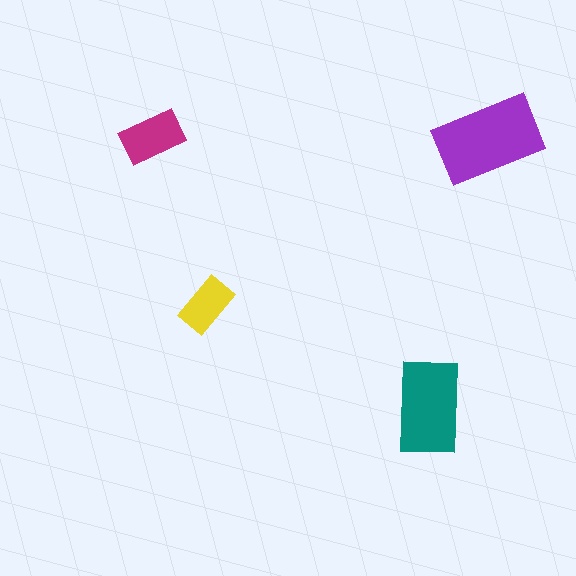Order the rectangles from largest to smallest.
the purple one, the teal one, the magenta one, the yellow one.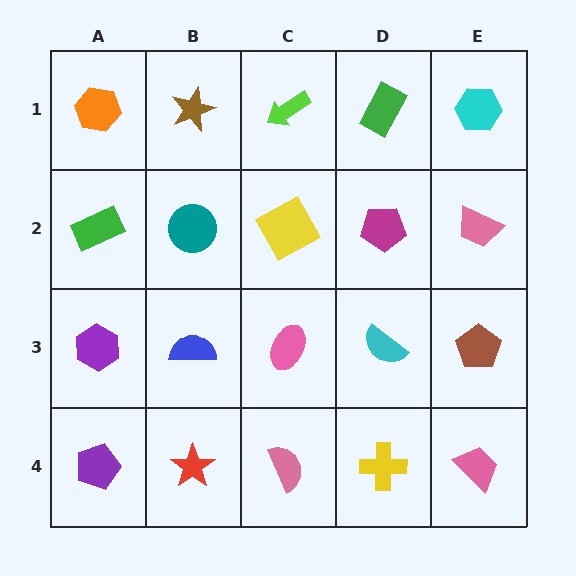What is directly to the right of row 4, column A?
A red star.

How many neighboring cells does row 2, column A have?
3.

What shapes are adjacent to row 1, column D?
A magenta pentagon (row 2, column D), a lime arrow (row 1, column C), a cyan hexagon (row 1, column E).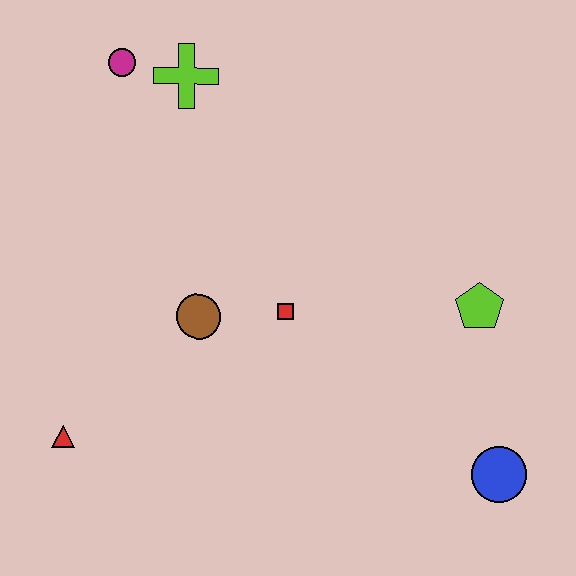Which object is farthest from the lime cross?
The blue circle is farthest from the lime cross.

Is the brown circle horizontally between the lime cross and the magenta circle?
No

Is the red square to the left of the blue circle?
Yes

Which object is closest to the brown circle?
The red square is closest to the brown circle.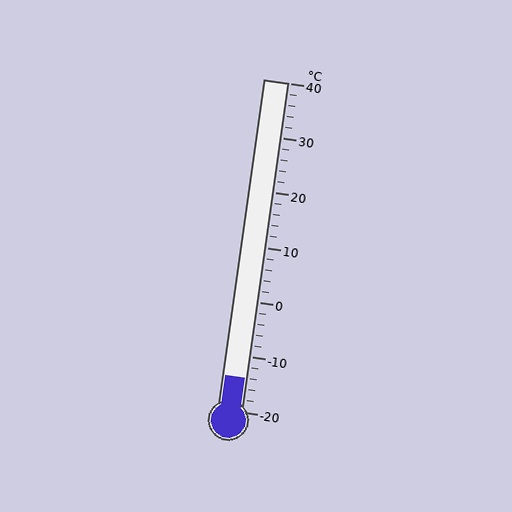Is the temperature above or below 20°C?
The temperature is below 20°C.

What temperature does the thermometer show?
The thermometer shows approximately -14°C.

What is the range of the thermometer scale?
The thermometer scale ranges from -20°C to 40°C.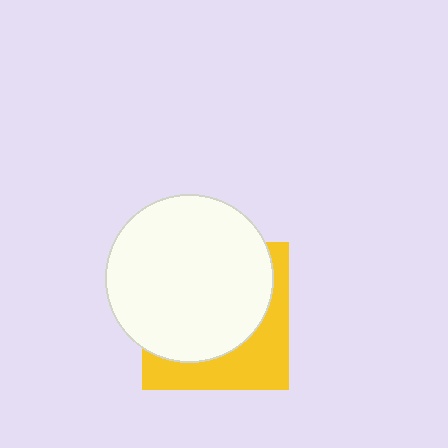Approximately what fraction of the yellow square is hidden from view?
Roughly 65% of the yellow square is hidden behind the white circle.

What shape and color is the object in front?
The object in front is a white circle.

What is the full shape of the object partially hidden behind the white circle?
The partially hidden object is a yellow square.